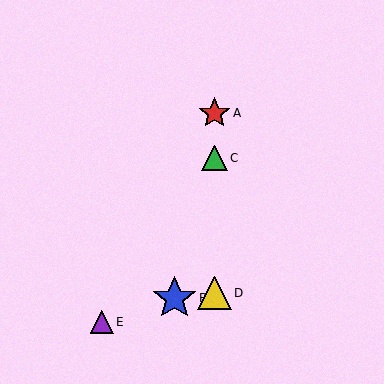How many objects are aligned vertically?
3 objects (A, C, D) are aligned vertically.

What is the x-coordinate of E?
Object E is at x≈102.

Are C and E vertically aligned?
No, C is at x≈214 and E is at x≈102.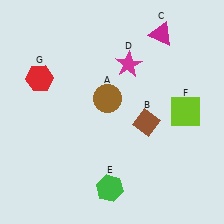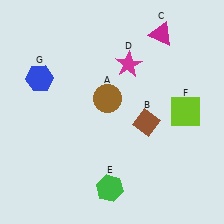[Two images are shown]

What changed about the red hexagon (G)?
In Image 1, G is red. In Image 2, it changed to blue.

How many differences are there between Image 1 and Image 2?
There is 1 difference between the two images.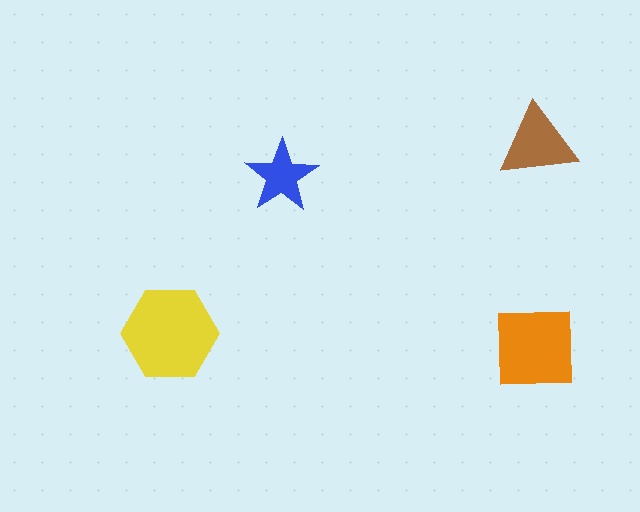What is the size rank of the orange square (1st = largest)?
2nd.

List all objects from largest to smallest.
The yellow hexagon, the orange square, the brown triangle, the blue star.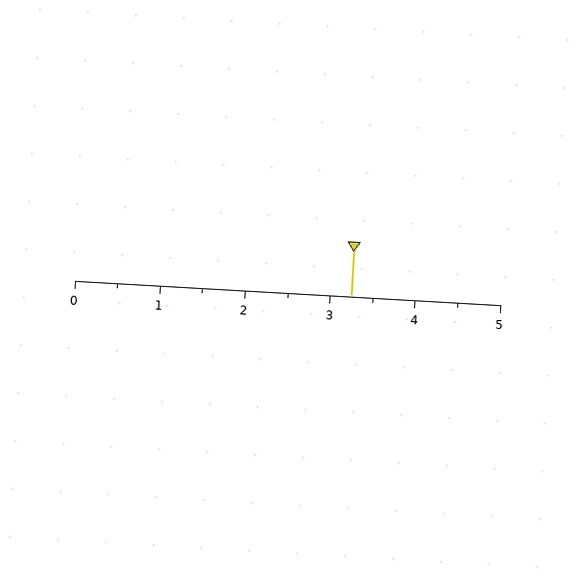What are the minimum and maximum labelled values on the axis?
The axis runs from 0 to 5.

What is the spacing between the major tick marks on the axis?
The major ticks are spaced 1 apart.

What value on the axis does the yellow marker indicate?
The marker indicates approximately 3.2.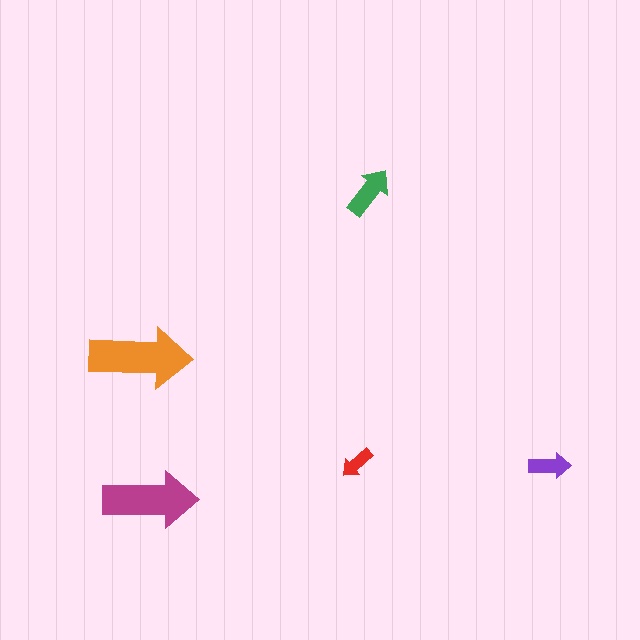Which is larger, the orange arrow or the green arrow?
The orange one.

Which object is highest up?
The green arrow is topmost.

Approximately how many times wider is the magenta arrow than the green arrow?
About 2 times wider.